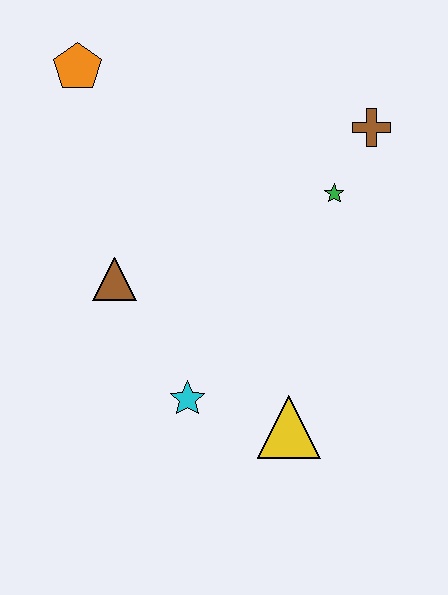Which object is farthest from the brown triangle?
The brown cross is farthest from the brown triangle.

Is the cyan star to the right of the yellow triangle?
No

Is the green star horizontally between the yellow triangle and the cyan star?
No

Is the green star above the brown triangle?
Yes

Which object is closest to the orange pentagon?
The brown triangle is closest to the orange pentagon.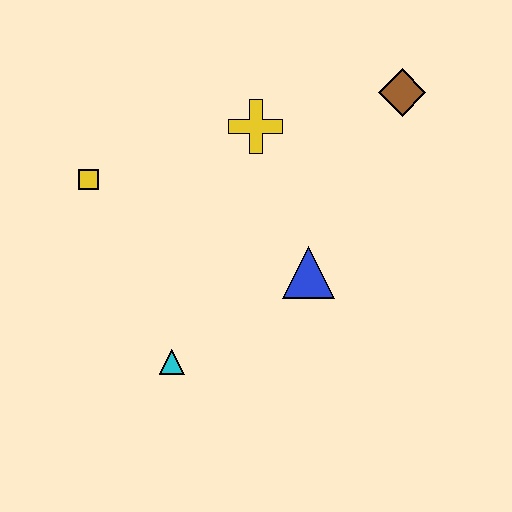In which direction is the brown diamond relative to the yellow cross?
The brown diamond is to the right of the yellow cross.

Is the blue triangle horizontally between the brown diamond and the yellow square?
Yes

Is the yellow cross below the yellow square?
No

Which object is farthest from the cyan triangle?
The brown diamond is farthest from the cyan triangle.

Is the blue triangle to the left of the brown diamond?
Yes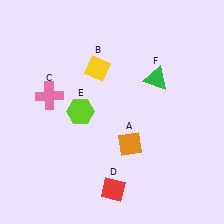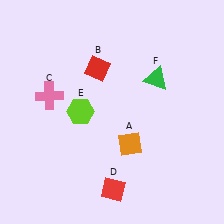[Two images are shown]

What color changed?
The diamond (B) changed from yellow in Image 1 to red in Image 2.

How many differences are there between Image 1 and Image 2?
There is 1 difference between the two images.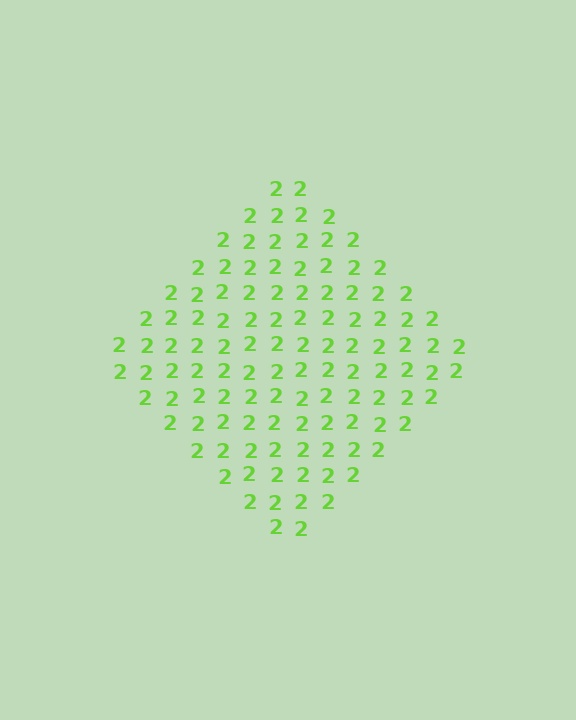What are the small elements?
The small elements are digit 2's.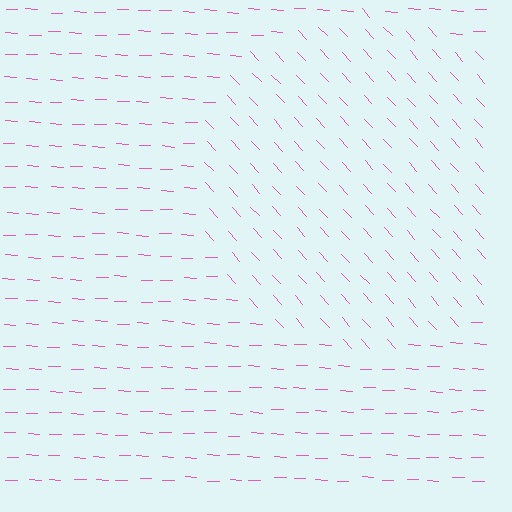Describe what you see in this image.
The image is filled with small pink line segments. A circle region in the image has lines oriented differently from the surrounding lines, creating a visible texture boundary.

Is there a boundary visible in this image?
Yes, there is a texture boundary formed by a change in line orientation.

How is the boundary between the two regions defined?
The boundary is defined purely by a change in line orientation (approximately 45 degrees difference). All lines are the same color and thickness.